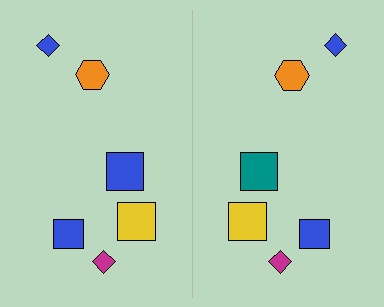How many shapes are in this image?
There are 12 shapes in this image.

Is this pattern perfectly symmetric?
No, the pattern is not perfectly symmetric. The teal square on the right side breaks the symmetry — its mirror counterpart is blue.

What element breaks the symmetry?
The teal square on the right side breaks the symmetry — its mirror counterpart is blue.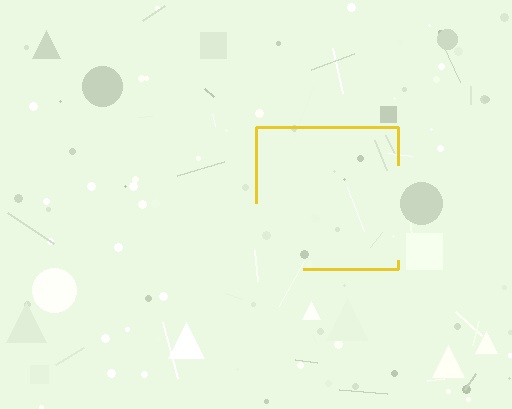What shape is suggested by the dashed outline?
The dashed outline suggests a square.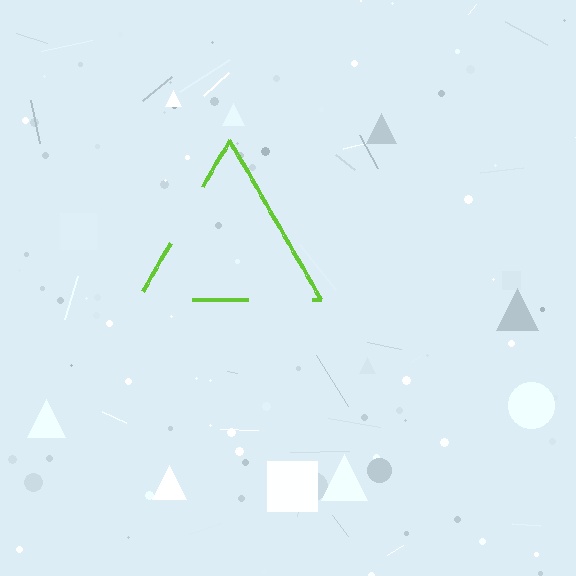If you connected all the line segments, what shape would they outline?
They would outline a triangle.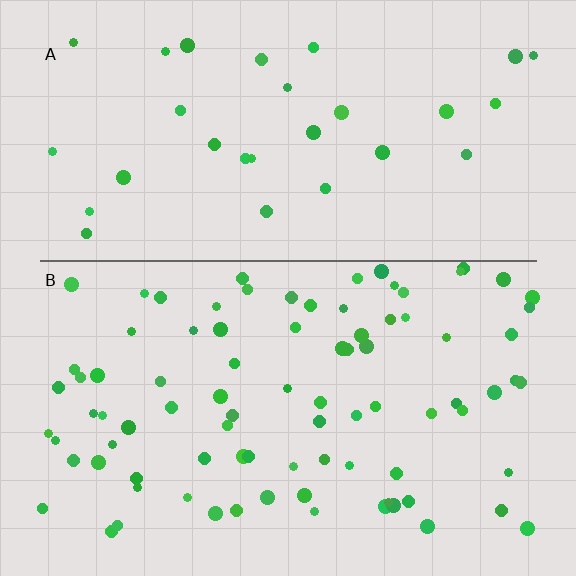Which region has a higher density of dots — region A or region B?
B (the bottom).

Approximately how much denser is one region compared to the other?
Approximately 2.8× — region B over region A.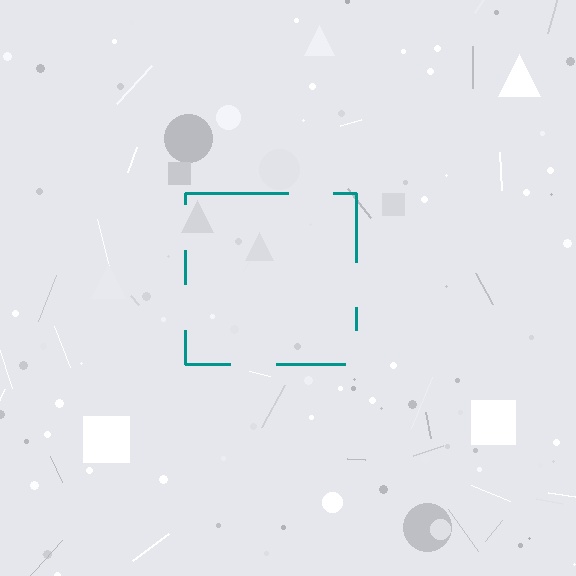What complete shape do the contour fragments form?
The contour fragments form a square.